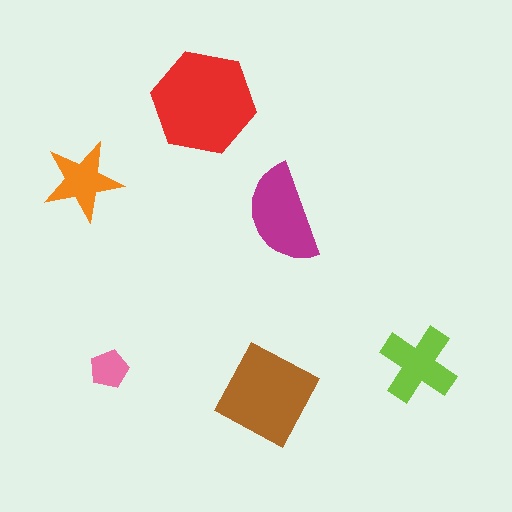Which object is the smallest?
The pink pentagon.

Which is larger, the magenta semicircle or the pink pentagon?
The magenta semicircle.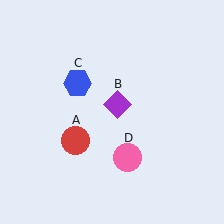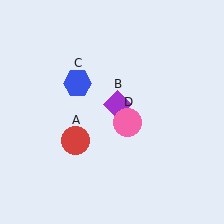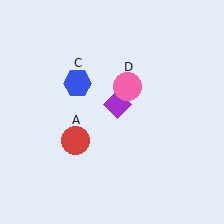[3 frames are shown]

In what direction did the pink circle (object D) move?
The pink circle (object D) moved up.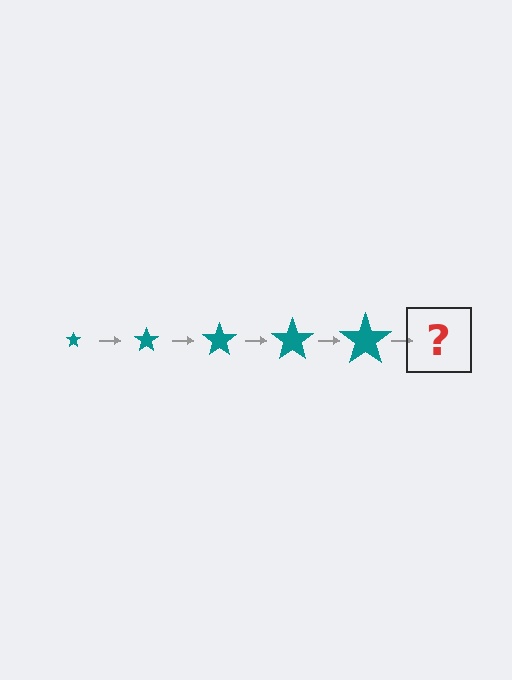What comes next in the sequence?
The next element should be a teal star, larger than the previous one.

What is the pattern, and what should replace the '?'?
The pattern is that the star gets progressively larger each step. The '?' should be a teal star, larger than the previous one.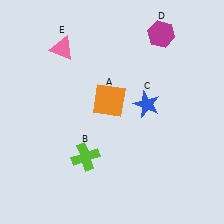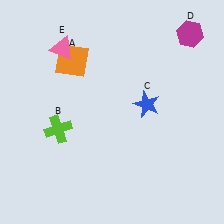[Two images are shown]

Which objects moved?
The objects that moved are: the orange square (A), the lime cross (B), the magenta hexagon (D).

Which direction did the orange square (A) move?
The orange square (A) moved up.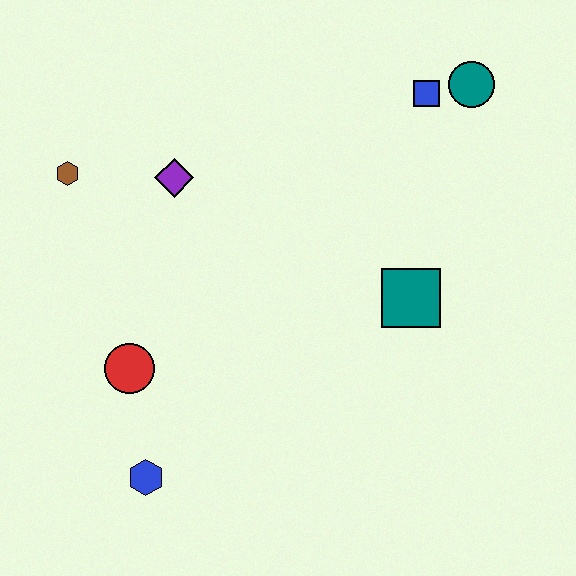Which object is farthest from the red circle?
The teal circle is farthest from the red circle.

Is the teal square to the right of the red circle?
Yes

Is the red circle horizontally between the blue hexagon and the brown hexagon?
Yes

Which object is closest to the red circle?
The blue hexagon is closest to the red circle.